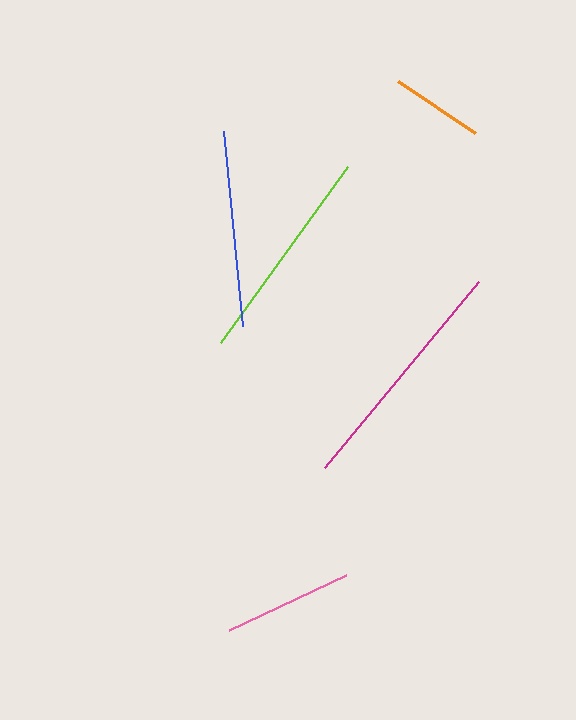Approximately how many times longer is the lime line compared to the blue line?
The lime line is approximately 1.1 times the length of the blue line.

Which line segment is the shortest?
The orange line is the shortest at approximately 93 pixels.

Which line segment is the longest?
The magenta line is the longest at approximately 242 pixels.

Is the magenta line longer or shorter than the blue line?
The magenta line is longer than the blue line.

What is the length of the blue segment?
The blue segment is approximately 196 pixels long.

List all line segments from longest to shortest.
From longest to shortest: magenta, lime, blue, pink, orange.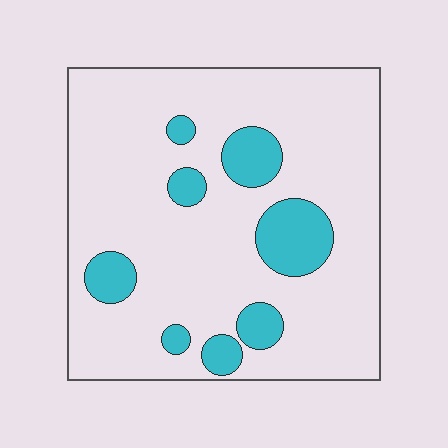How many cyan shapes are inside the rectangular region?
8.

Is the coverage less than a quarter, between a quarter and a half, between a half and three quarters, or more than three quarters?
Less than a quarter.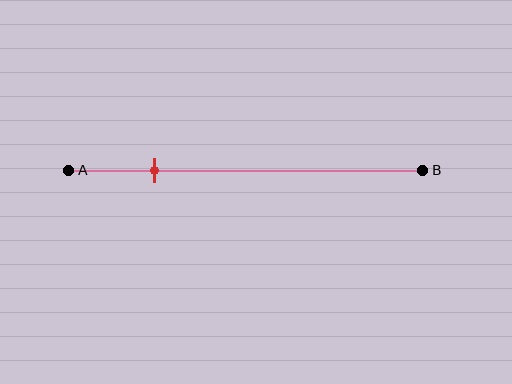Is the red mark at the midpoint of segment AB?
No, the mark is at about 25% from A, not at the 50% midpoint.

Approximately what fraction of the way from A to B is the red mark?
The red mark is approximately 25% of the way from A to B.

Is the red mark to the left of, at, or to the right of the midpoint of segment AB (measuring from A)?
The red mark is to the left of the midpoint of segment AB.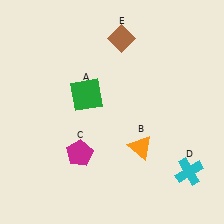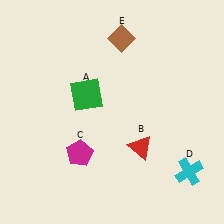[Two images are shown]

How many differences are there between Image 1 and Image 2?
There is 1 difference between the two images.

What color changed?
The triangle (B) changed from orange in Image 1 to red in Image 2.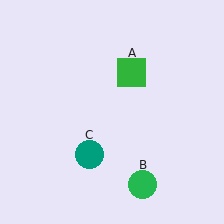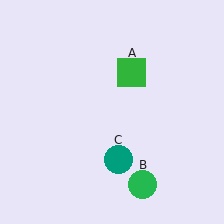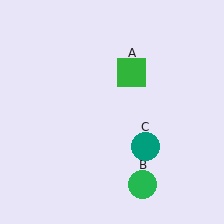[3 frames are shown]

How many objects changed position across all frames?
1 object changed position: teal circle (object C).